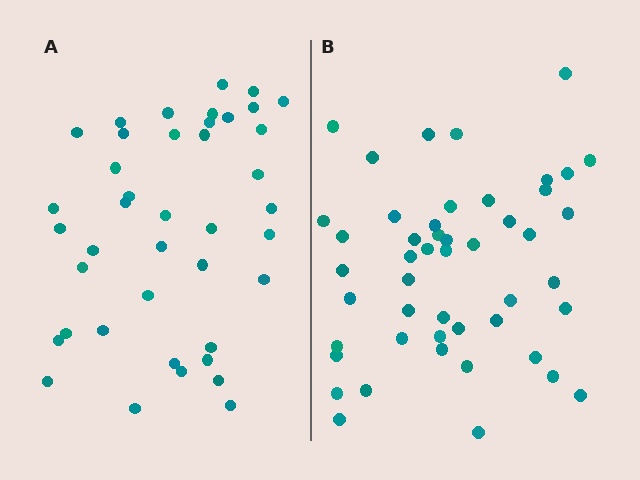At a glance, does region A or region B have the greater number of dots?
Region B (the right region) has more dots.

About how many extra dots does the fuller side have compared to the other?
Region B has roughly 8 or so more dots than region A.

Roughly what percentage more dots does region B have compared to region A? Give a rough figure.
About 15% more.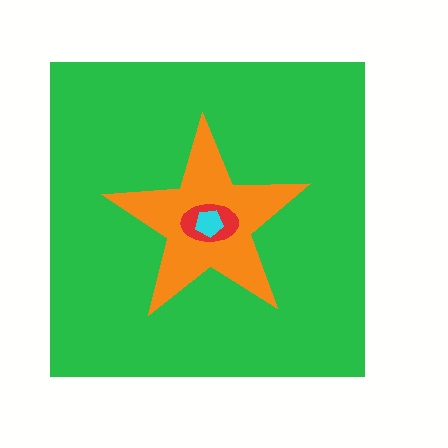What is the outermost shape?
The green square.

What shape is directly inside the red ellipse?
The cyan pentagon.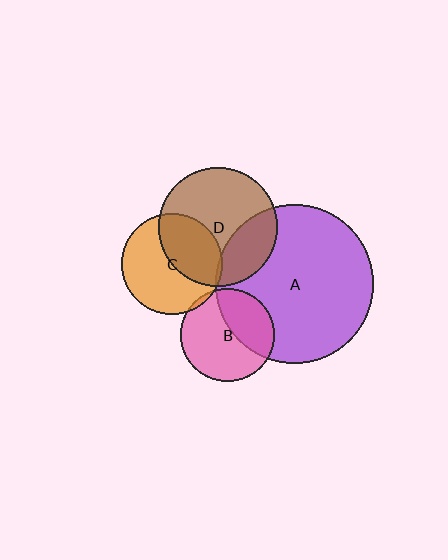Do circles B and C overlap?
Yes.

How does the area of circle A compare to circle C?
Approximately 2.5 times.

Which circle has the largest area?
Circle A (purple).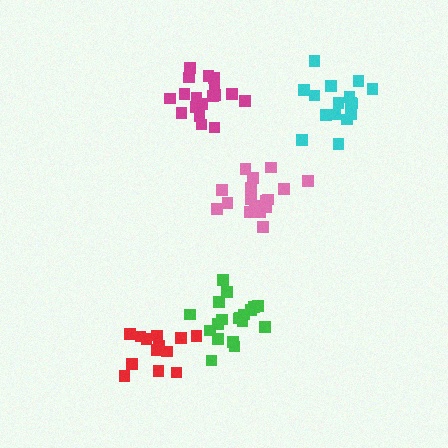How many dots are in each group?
Group 1: 17 dots, Group 2: 19 dots, Group 3: 18 dots, Group 4: 16 dots, Group 5: 13 dots (83 total).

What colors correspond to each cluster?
The clusters are colored: pink, green, magenta, cyan, red.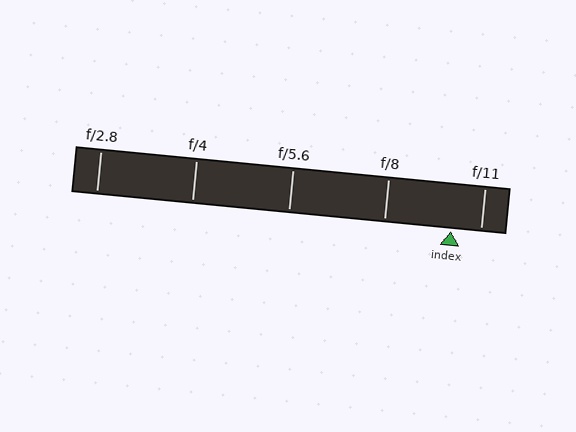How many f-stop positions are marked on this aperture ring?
There are 5 f-stop positions marked.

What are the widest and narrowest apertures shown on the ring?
The widest aperture shown is f/2.8 and the narrowest is f/11.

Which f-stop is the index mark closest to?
The index mark is closest to f/11.